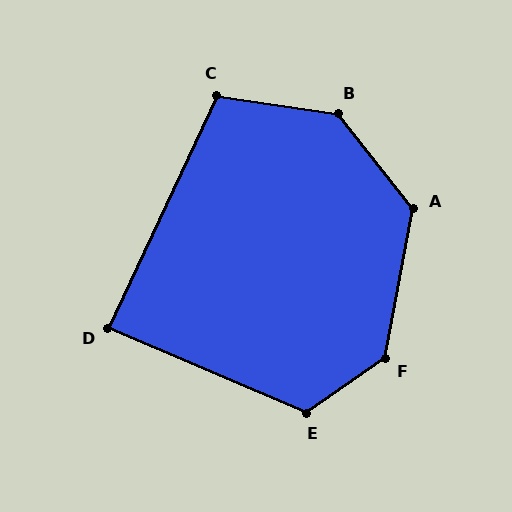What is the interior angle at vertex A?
Approximately 131 degrees (obtuse).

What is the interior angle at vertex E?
Approximately 122 degrees (obtuse).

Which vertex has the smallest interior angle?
D, at approximately 88 degrees.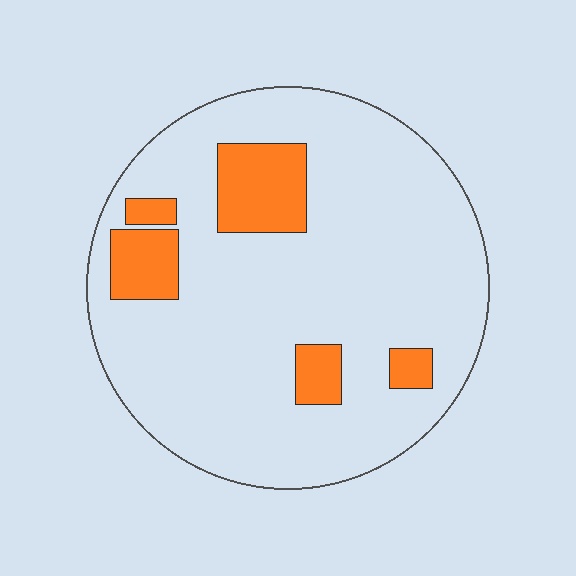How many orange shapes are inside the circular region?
5.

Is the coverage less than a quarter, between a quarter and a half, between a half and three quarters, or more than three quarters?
Less than a quarter.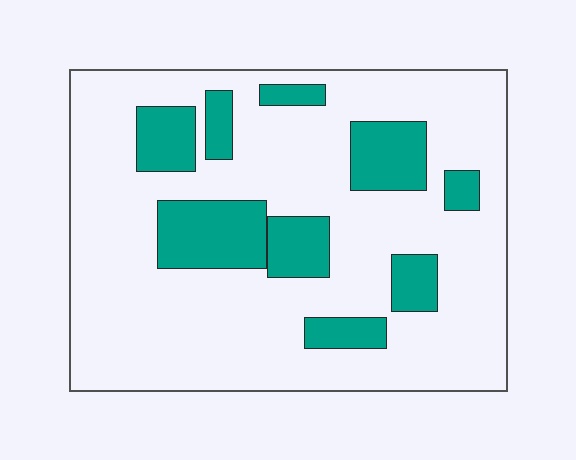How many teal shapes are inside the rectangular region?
9.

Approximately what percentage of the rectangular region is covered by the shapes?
Approximately 20%.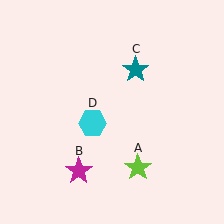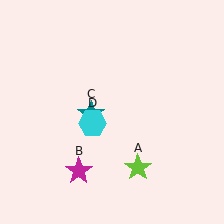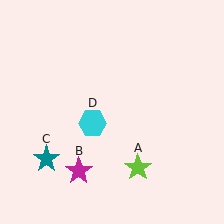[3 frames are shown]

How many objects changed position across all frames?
1 object changed position: teal star (object C).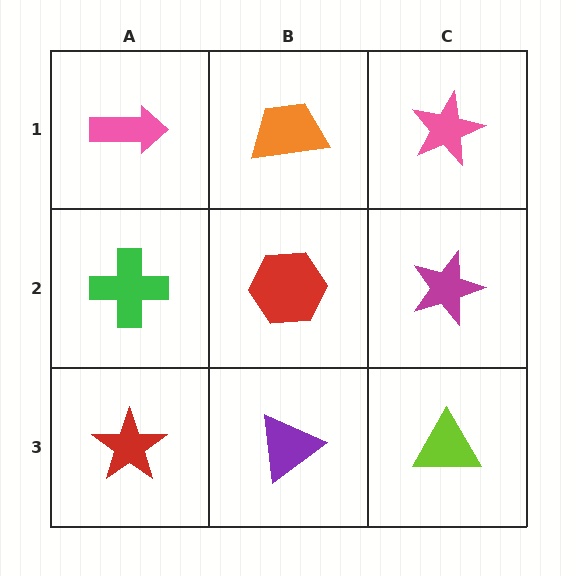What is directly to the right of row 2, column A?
A red hexagon.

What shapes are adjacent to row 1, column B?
A red hexagon (row 2, column B), a pink arrow (row 1, column A), a pink star (row 1, column C).